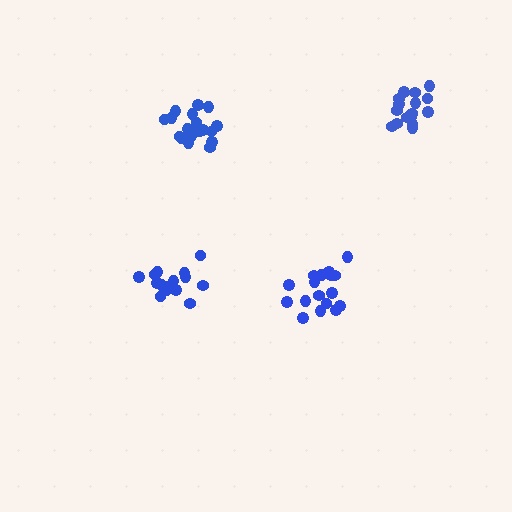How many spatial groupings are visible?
There are 4 spatial groupings.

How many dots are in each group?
Group 1: 16 dots, Group 2: 17 dots, Group 3: 16 dots, Group 4: 20 dots (69 total).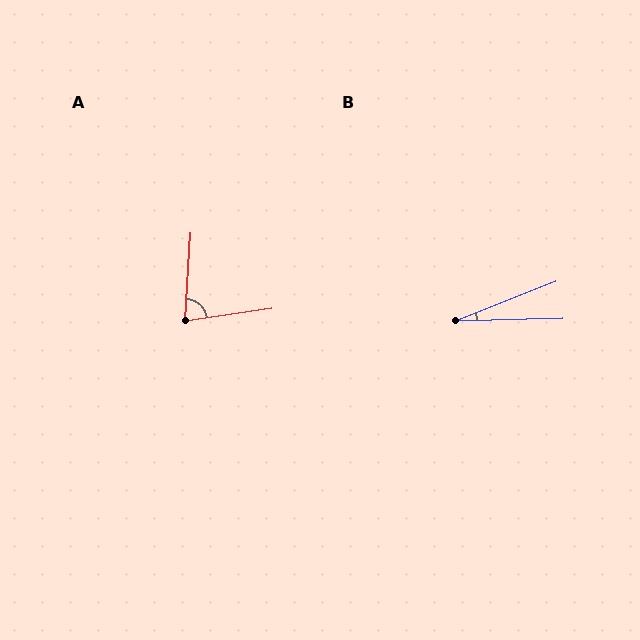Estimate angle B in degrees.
Approximately 20 degrees.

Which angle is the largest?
A, at approximately 78 degrees.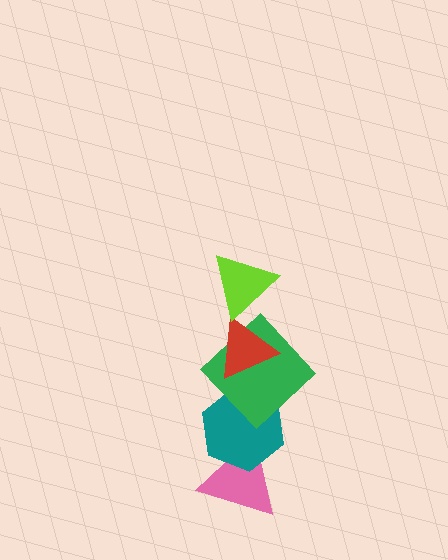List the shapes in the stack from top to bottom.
From top to bottom: the lime triangle, the red triangle, the green diamond, the teal hexagon, the pink triangle.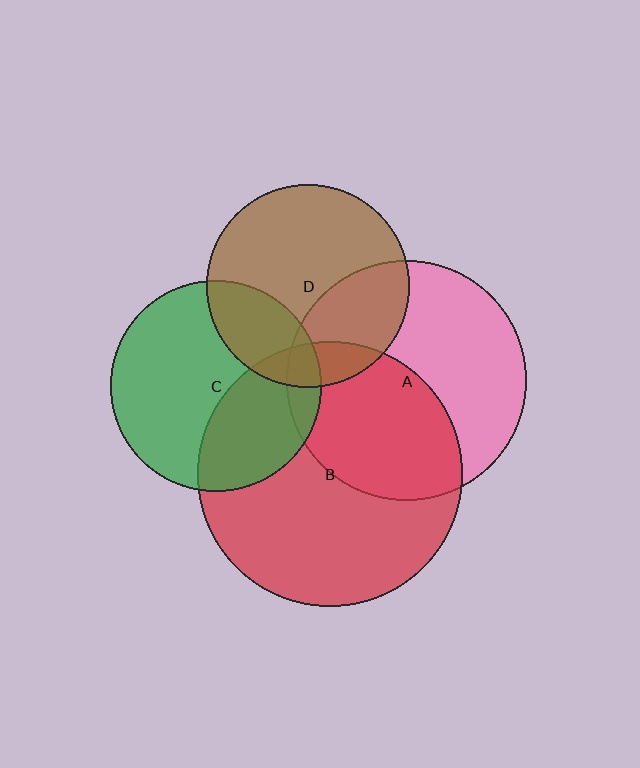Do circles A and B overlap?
Yes.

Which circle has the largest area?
Circle B (red).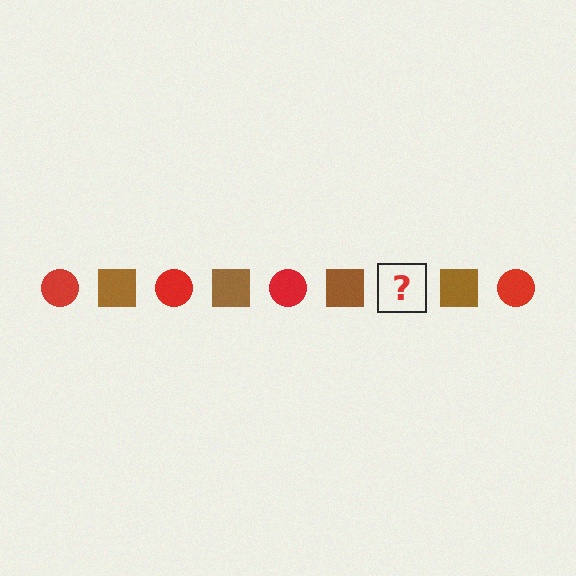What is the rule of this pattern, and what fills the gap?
The rule is that the pattern alternates between red circle and brown square. The gap should be filled with a red circle.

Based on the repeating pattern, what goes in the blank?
The blank should be a red circle.